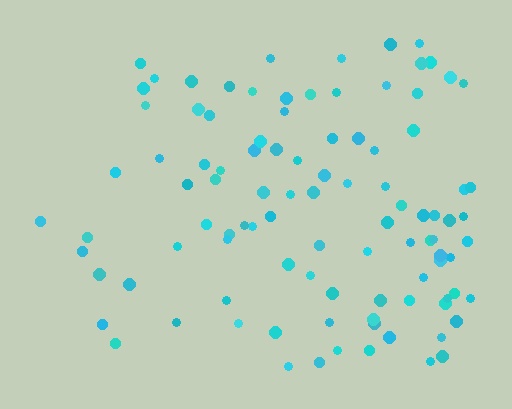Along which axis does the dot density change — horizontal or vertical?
Horizontal.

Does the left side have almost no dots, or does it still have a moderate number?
Still a moderate number, just noticeably fewer than the right.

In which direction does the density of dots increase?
From left to right, with the right side densest.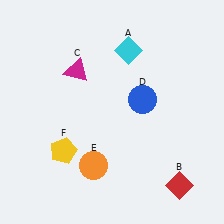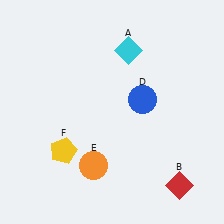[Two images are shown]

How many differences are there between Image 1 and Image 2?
There is 1 difference between the two images.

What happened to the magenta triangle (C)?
The magenta triangle (C) was removed in Image 2. It was in the top-left area of Image 1.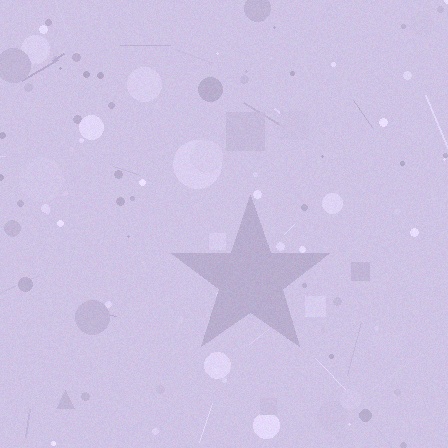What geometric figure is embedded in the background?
A star is embedded in the background.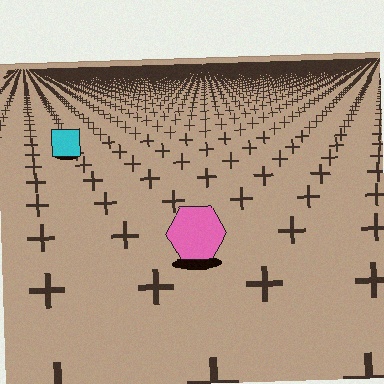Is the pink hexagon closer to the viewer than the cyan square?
Yes. The pink hexagon is closer — you can tell from the texture gradient: the ground texture is coarser near it.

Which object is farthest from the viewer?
The cyan square is farthest from the viewer. It appears smaller and the ground texture around it is denser.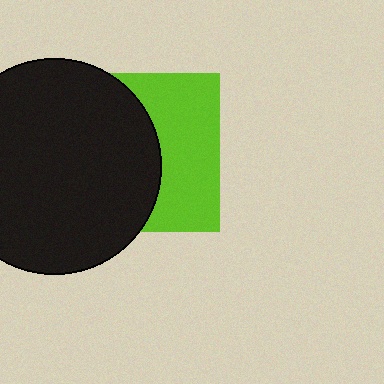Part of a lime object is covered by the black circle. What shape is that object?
It is a square.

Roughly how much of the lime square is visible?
A small part of it is visible (roughly 44%).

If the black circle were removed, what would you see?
You would see the complete lime square.